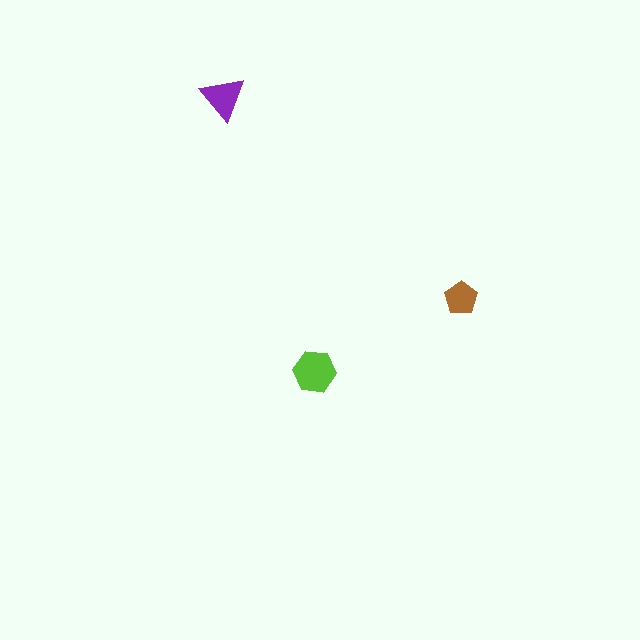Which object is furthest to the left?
The purple triangle is leftmost.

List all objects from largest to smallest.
The lime hexagon, the purple triangle, the brown pentagon.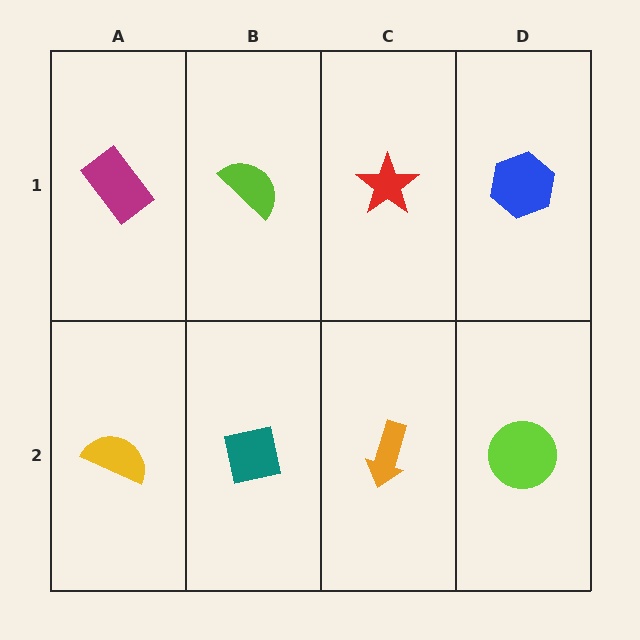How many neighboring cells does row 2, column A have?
2.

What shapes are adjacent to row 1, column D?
A lime circle (row 2, column D), a red star (row 1, column C).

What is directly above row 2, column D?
A blue hexagon.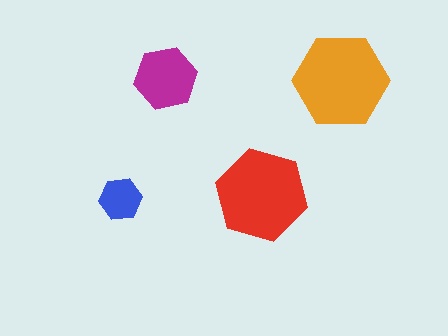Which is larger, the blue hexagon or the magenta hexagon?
The magenta one.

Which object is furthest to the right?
The orange hexagon is rightmost.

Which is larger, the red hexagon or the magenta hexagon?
The red one.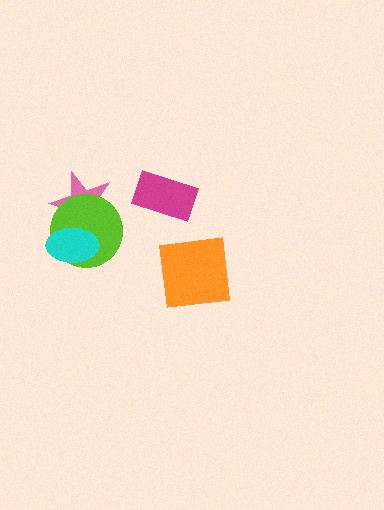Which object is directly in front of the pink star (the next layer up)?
The lime circle is directly in front of the pink star.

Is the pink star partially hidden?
Yes, it is partially covered by another shape.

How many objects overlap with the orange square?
0 objects overlap with the orange square.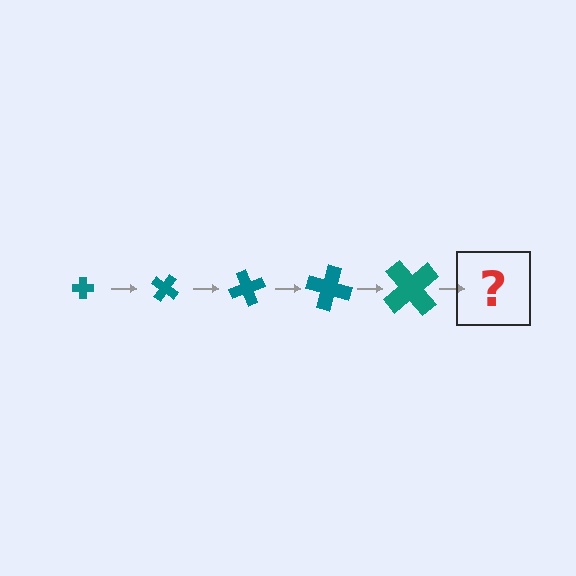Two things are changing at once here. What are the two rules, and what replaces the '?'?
The two rules are that the cross grows larger each step and it rotates 35 degrees each step. The '?' should be a cross, larger than the previous one and rotated 175 degrees from the start.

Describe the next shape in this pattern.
It should be a cross, larger than the previous one and rotated 175 degrees from the start.